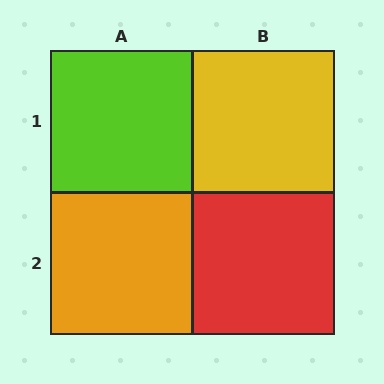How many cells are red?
1 cell is red.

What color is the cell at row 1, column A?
Lime.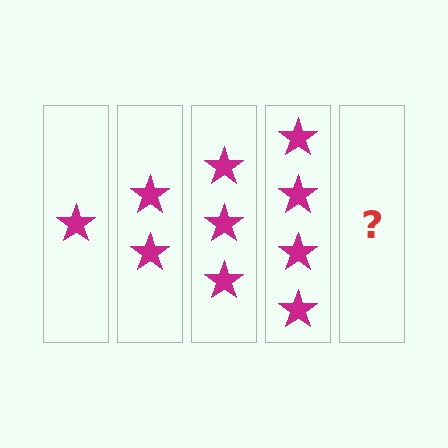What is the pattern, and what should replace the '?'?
The pattern is that each step adds one more star. The '?' should be 5 stars.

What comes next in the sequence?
The next element should be 5 stars.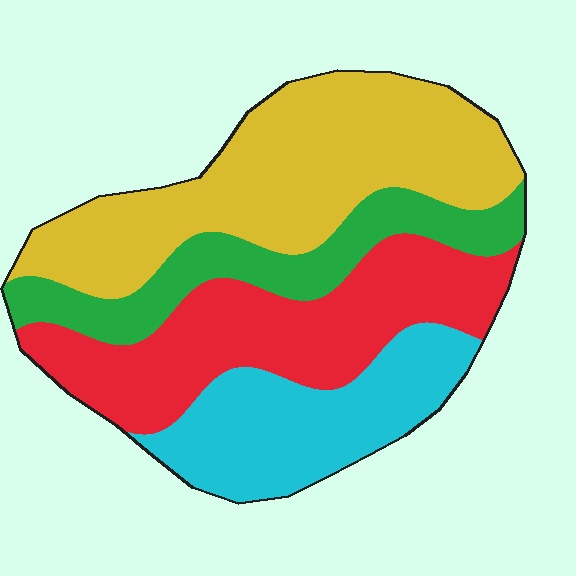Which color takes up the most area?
Yellow, at roughly 35%.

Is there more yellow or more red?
Yellow.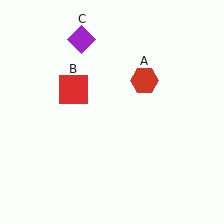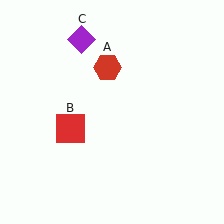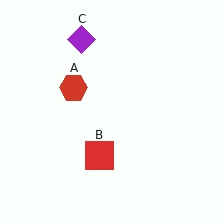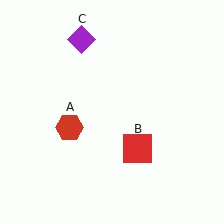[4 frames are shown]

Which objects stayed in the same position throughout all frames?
Purple diamond (object C) remained stationary.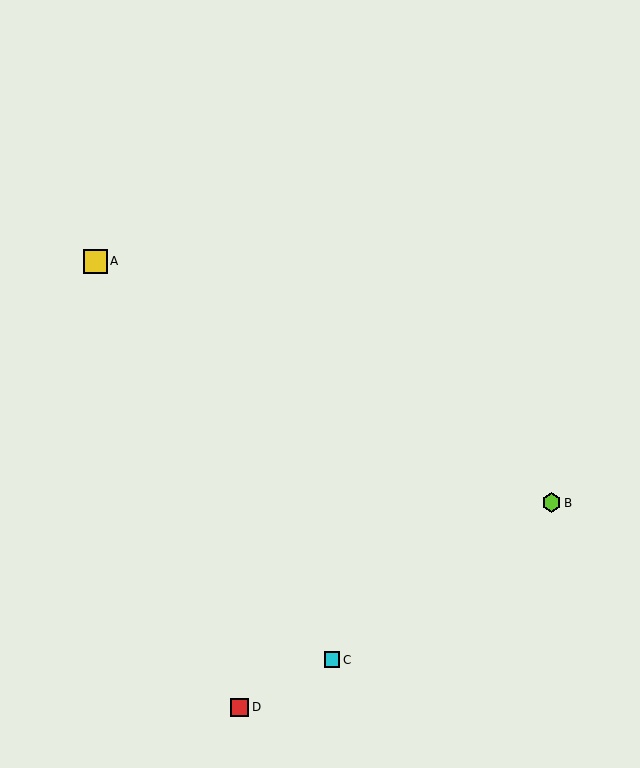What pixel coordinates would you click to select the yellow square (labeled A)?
Click at (95, 261) to select the yellow square A.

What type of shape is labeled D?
Shape D is a red square.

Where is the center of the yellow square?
The center of the yellow square is at (95, 261).